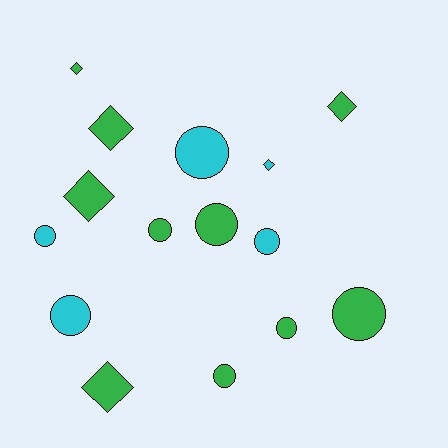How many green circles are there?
There are 5 green circles.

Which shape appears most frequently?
Circle, with 9 objects.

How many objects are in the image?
There are 15 objects.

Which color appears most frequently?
Green, with 10 objects.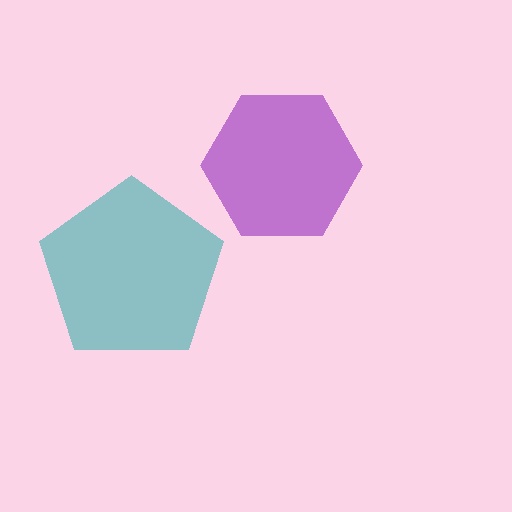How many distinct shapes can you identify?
There are 2 distinct shapes: a teal pentagon, a purple hexagon.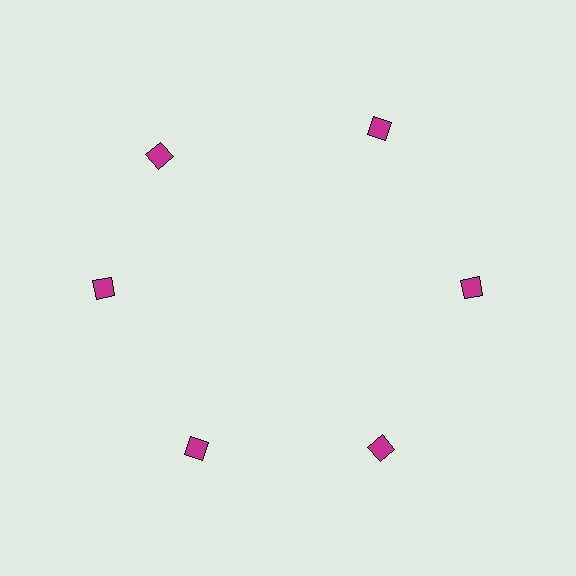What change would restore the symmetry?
The symmetry would be restored by rotating it back into even spacing with its neighbors so that all 6 diamonds sit at equal angles and equal distance from the center.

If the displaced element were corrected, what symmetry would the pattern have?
It would have 6-fold rotational symmetry — the pattern would map onto itself every 60 degrees.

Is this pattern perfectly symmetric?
No. The 6 magenta diamonds are arranged in a ring, but one element near the 11 o'clock position is rotated out of alignment along the ring, breaking the 6-fold rotational symmetry.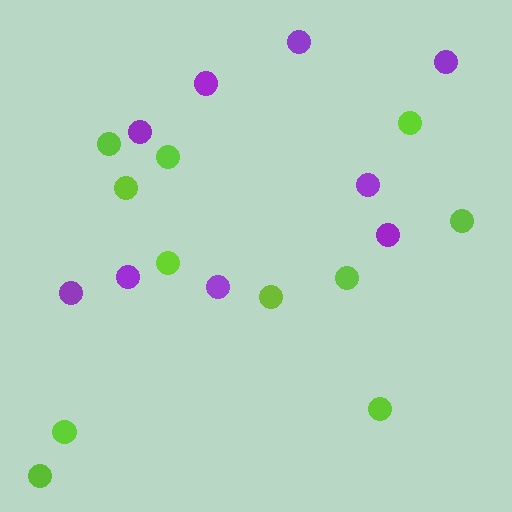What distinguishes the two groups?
There are 2 groups: one group of lime circles (11) and one group of purple circles (9).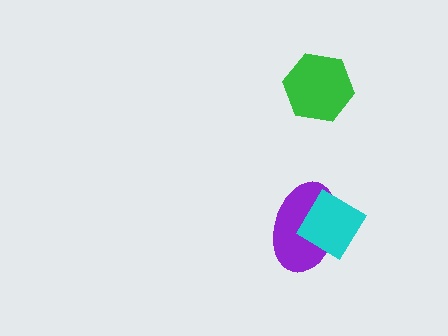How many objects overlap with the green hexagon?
0 objects overlap with the green hexagon.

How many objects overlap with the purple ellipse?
1 object overlaps with the purple ellipse.